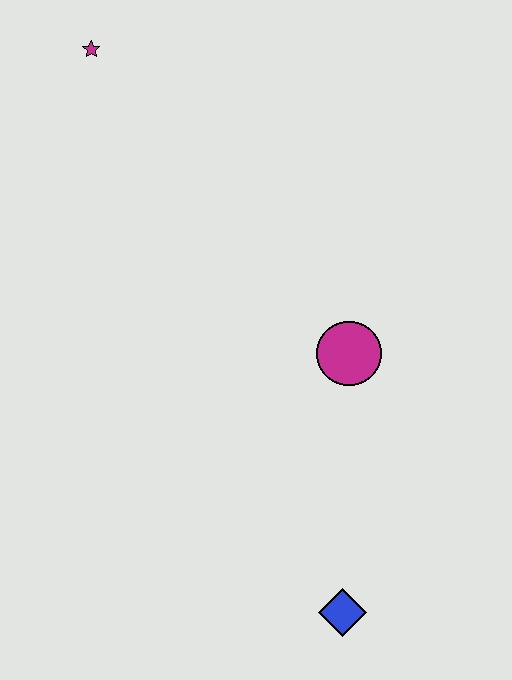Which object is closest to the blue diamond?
The magenta circle is closest to the blue diamond.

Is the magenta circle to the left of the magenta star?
No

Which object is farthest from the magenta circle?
The magenta star is farthest from the magenta circle.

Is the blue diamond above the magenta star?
No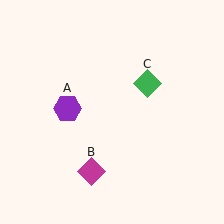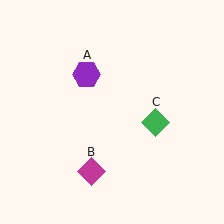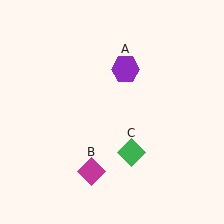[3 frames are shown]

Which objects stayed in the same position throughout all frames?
Magenta diamond (object B) remained stationary.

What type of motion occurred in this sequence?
The purple hexagon (object A), green diamond (object C) rotated clockwise around the center of the scene.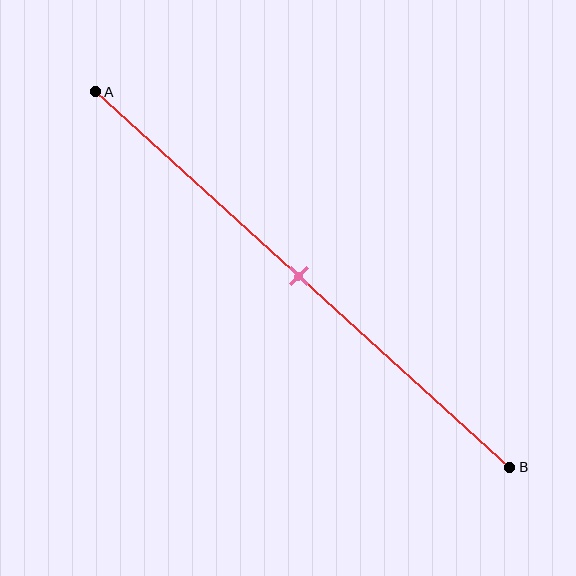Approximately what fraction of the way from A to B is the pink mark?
The pink mark is approximately 50% of the way from A to B.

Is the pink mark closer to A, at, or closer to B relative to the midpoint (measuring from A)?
The pink mark is approximately at the midpoint of segment AB.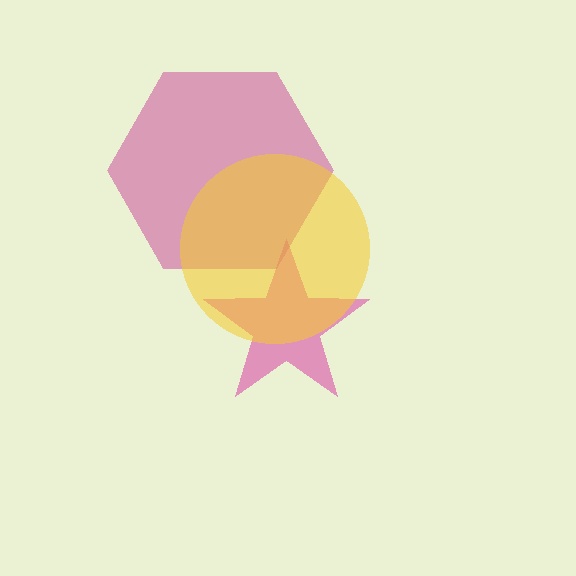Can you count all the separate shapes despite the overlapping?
Yes, there are 3 separate shapes.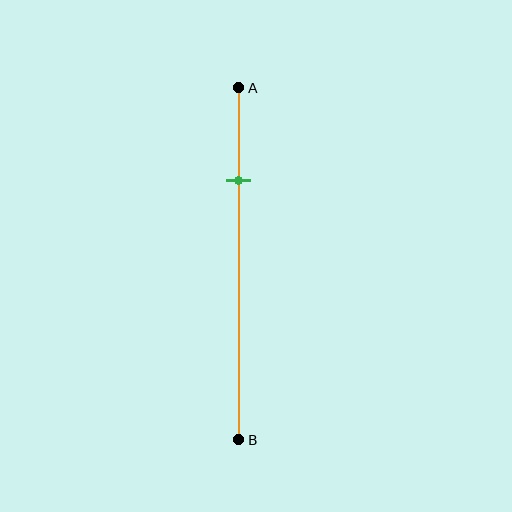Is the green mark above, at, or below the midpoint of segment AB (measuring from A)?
The green mark is above the midpoint of segment AB.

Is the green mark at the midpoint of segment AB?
No, the mark is at about 25% from A, not at the 50% midpoint.